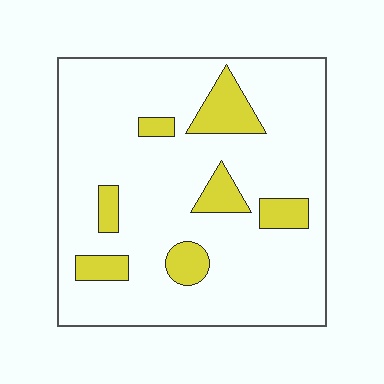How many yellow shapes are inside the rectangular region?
7.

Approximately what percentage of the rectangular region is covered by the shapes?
Approximately 15%.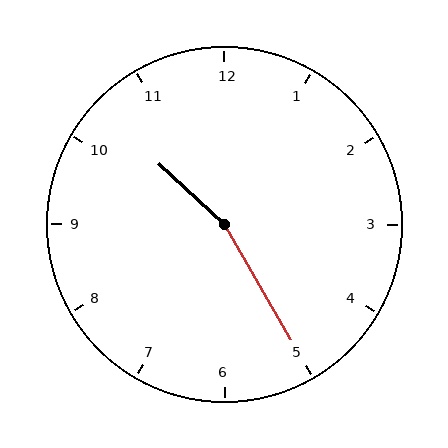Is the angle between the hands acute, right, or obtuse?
It is obtuse.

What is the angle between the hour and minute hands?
Approximately 162 degrees.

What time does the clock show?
10:25.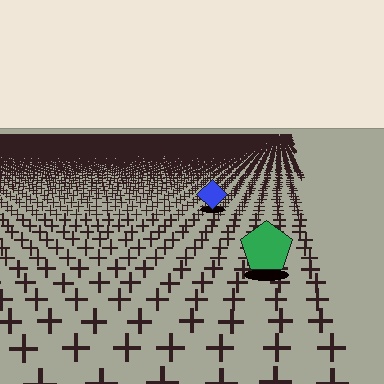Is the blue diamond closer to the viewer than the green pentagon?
No. The green pentagon is closer — you can tell from the texture gradient: the ground texture is coarser near it.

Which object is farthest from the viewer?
The blue diamond is farthest from the viewer. It appears smaller and the ground texture around it is denser.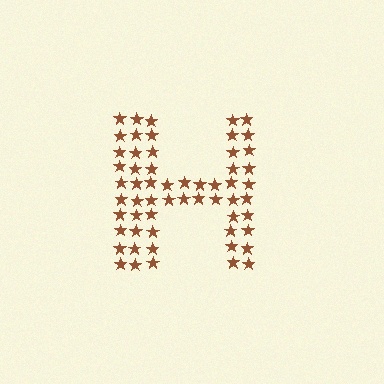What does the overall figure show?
The overall figure shows the letter H.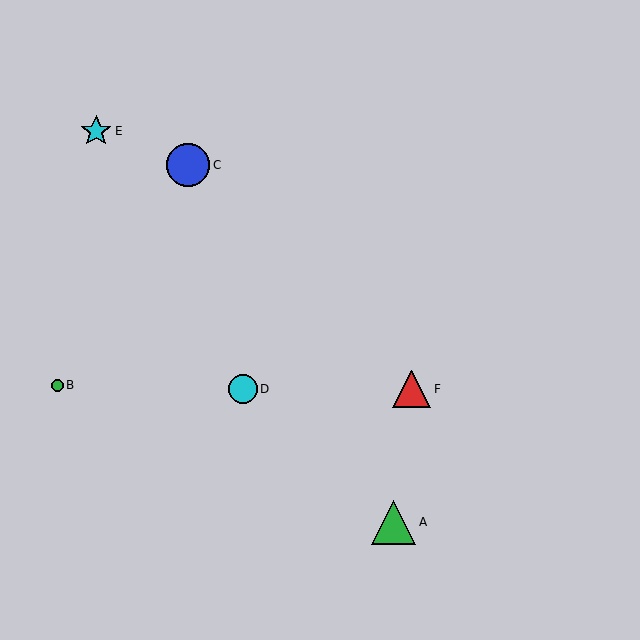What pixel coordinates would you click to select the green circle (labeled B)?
Click at (57, 385) to select the green circle B.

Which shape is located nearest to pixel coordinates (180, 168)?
The blue circle (labeled C) at (188, 165) is nearest to that location.